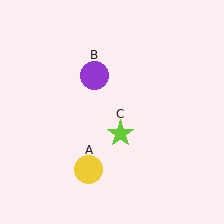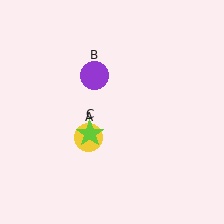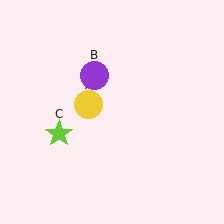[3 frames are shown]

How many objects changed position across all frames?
2 objects changed position: yellow circle (object A), lime star (object C).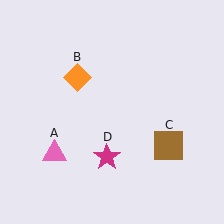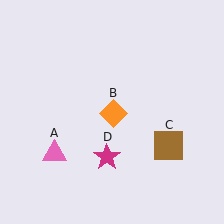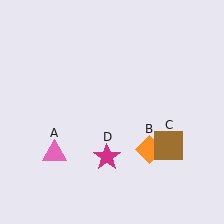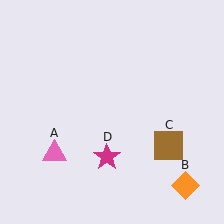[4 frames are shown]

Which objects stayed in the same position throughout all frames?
Pink triangle (object A) and brown square (object C) and magenta star (object D) remained stationary.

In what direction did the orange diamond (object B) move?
The orange diamond (object B) moved down and to the right.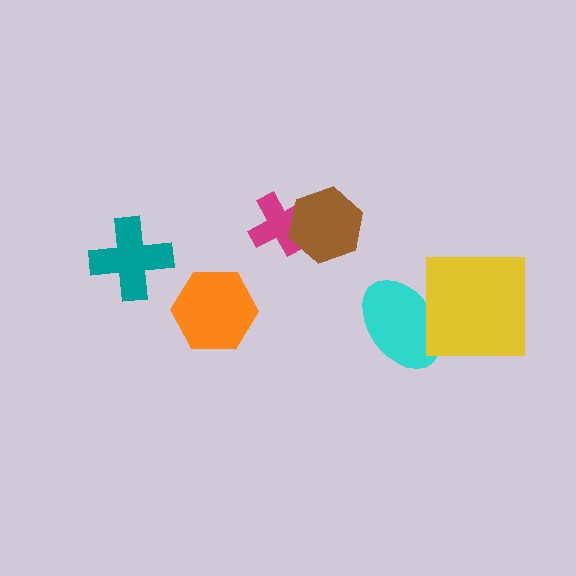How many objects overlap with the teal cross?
0 objects overlap with the teal cross.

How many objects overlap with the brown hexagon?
1 object overlaps with the brown hexagon.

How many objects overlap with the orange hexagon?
0 objects overlap with the orange hexagon.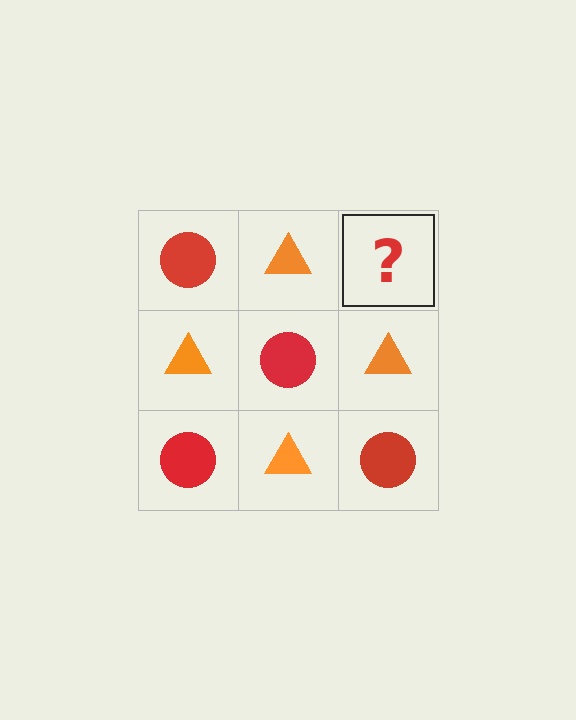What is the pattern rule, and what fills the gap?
The rule is that it alternates red circle and orange triangle in a checkerboard pattern. The gap should be filled with a red circle.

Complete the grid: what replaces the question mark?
The question mark should be replaced with a red circle.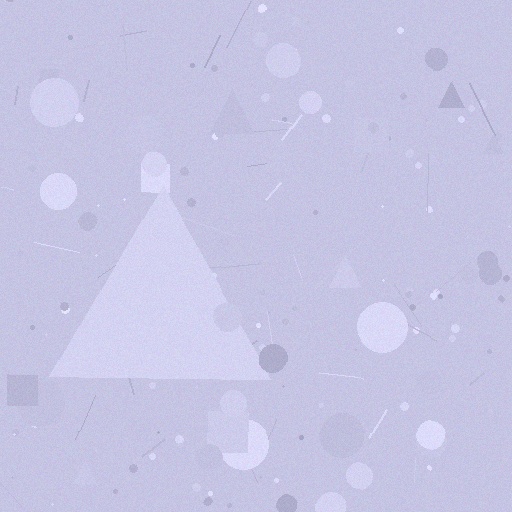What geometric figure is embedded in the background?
A triangle is embedded in the background.